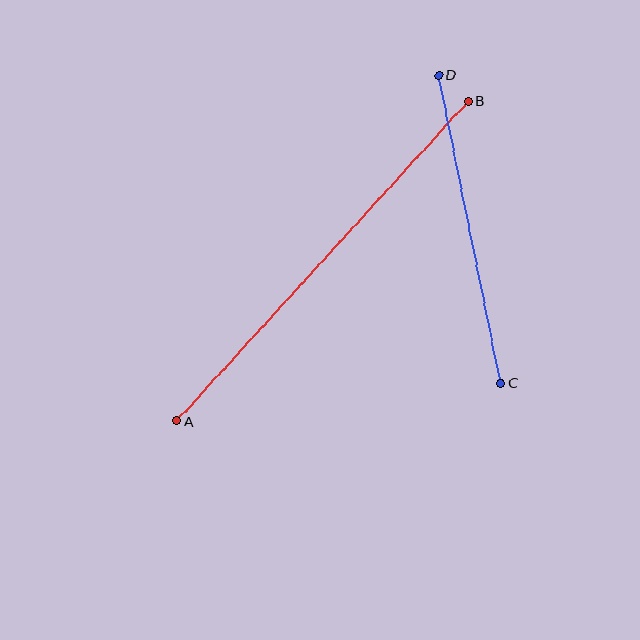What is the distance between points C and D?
The distance is approximately 314 pixels.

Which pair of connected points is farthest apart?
Points A and B are farthest apart.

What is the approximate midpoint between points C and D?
The midpoint is at approximately (470, 229) pixels.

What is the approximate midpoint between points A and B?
The midpoint is at approximately (323, 261) pixels.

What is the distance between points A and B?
The distance is approximately 432 pixels.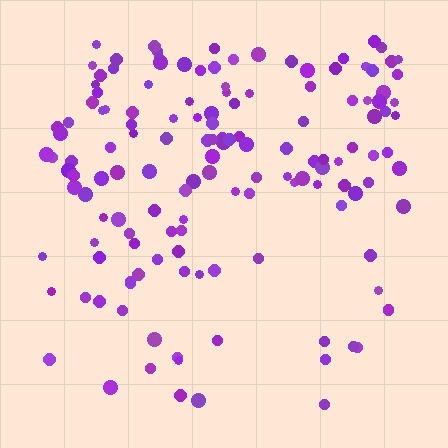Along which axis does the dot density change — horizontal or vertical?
Vertical.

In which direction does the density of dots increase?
From bottom to top, with the top side densest.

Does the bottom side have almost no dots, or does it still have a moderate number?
Still a moderate number, just noticeably fewer than the top.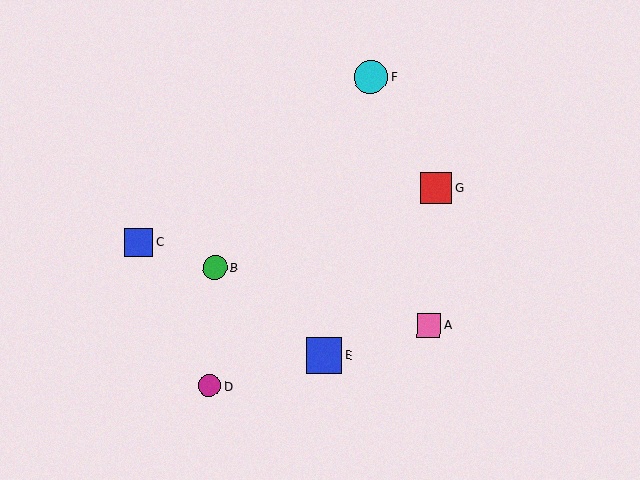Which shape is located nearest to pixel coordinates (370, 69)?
The cyan circle (labeled F) at (371, 76) is nearest to that location.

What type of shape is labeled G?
Shape G is a red square.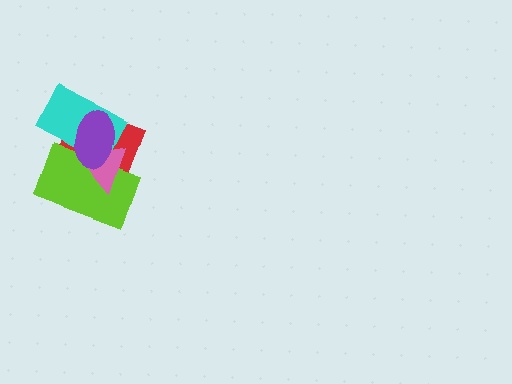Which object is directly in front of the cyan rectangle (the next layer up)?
The lime rectangle is directly in front of the cyan rectangle.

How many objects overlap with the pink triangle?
4 objects overlap with the pink triangle.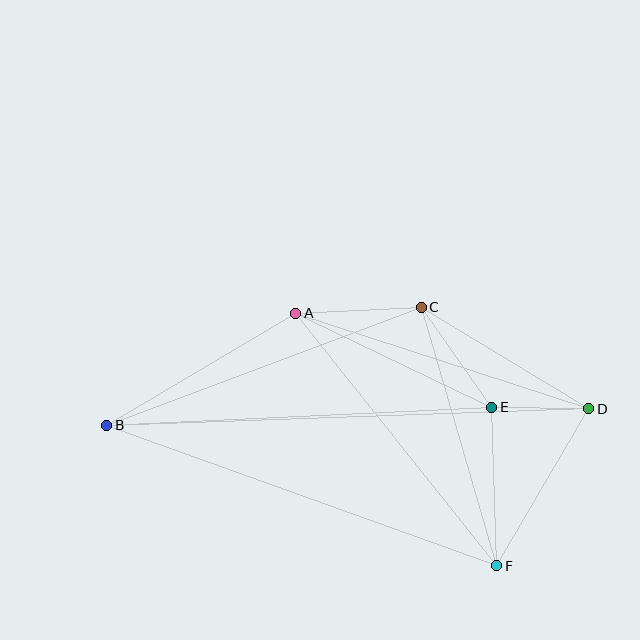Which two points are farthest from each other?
Points B and D are farthest from each other.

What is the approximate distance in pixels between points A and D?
The distance between A and D is approximately 308 pixels.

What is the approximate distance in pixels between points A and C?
The distance between A and C is approximately 125 pixels.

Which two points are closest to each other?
Points D and E are closest to each other.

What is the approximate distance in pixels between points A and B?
The distance between A and B is approximately 220 pixels.